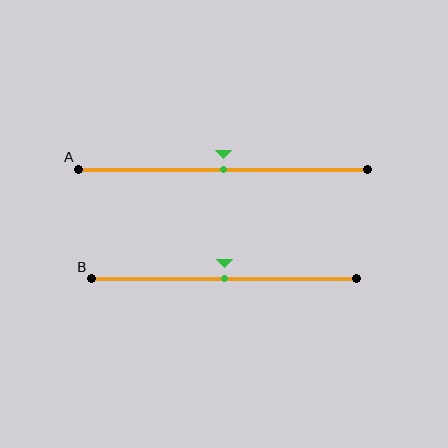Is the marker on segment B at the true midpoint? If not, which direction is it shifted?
Yes, the marker on segment B is at the true midpoint.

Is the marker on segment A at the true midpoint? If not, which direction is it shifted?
Yes, the marker on segment A is at the true midpoint.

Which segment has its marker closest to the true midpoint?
Segment A has its marker closest to the true midpoint.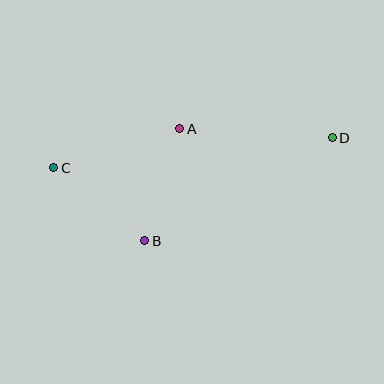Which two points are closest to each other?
Points B and C are closest to each other.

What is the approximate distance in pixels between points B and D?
The distance between B and D is approximately 214 pixels.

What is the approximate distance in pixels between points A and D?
The distance between A and D is approximately 153 pixels.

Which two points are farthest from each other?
Points C and D are farthest from each other.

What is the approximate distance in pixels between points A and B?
The distance between A and B is approximately 117 pixels.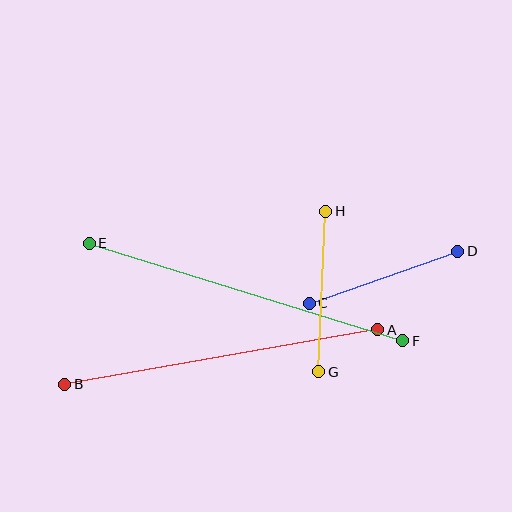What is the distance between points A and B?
The distance is approximately 318 pixels.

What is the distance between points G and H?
The distance is approximately 161 pixels.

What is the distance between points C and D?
The distance is approximately 158 pixels.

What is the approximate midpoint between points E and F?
The midpoint is at approximately (246, 292) pixels.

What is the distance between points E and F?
The distance is approximately 328 pixels.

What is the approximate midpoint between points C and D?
The midpoint is at approximately (383, 277) pixels.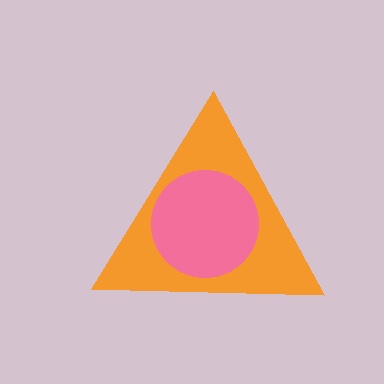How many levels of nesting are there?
2.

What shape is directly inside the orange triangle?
The pink circle.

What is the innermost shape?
The pink circle.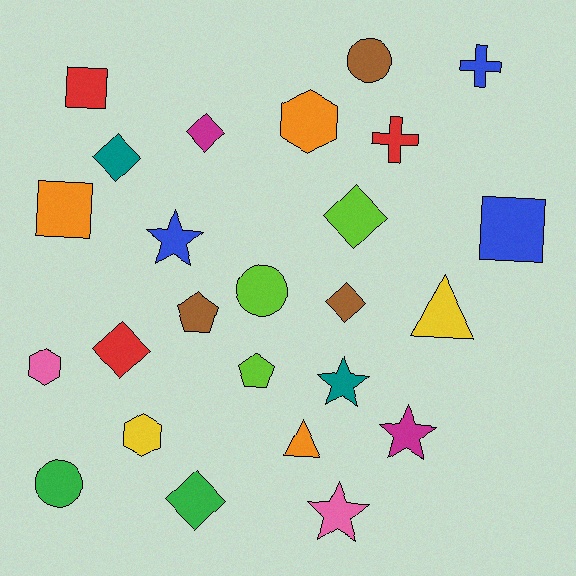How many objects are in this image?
There are 25 objects.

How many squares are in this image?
There are 3 squares.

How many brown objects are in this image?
There are 3 brown objects.